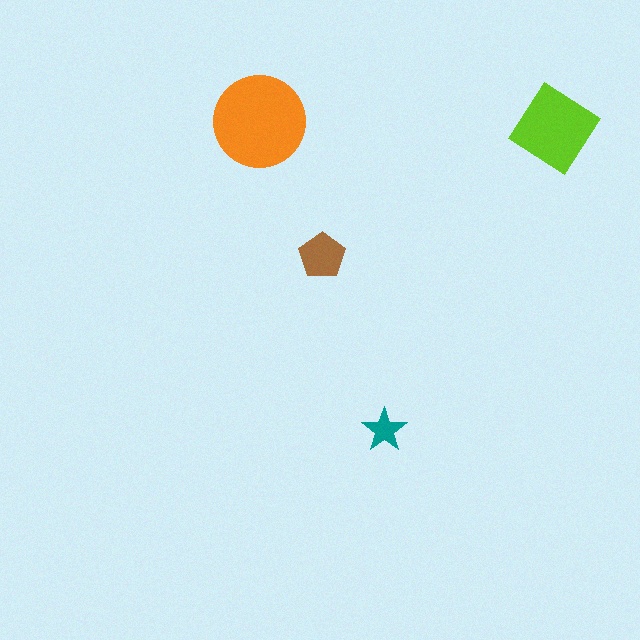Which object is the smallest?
The teal star.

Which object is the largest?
The orange circle.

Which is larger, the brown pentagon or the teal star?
The brown pentagon.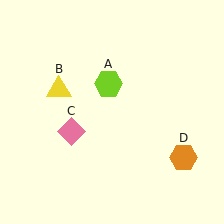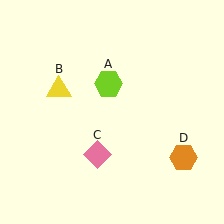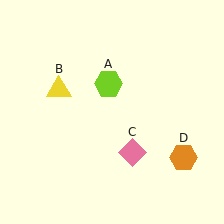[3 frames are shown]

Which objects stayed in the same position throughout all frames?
Lime hexagon (object A) and yellow triangle (object B) and orange hexagon (object D) remained stationary.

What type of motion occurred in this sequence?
The pink diamond (object C) rotated counterclockwise around the center of the scene.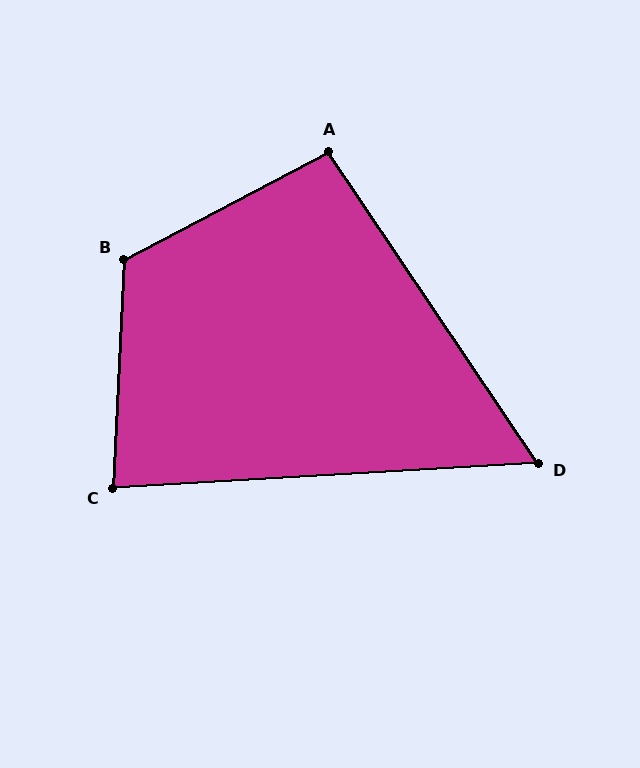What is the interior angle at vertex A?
Approximately 96 degrees (obtuse).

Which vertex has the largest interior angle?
B, at approximately 121 degrees.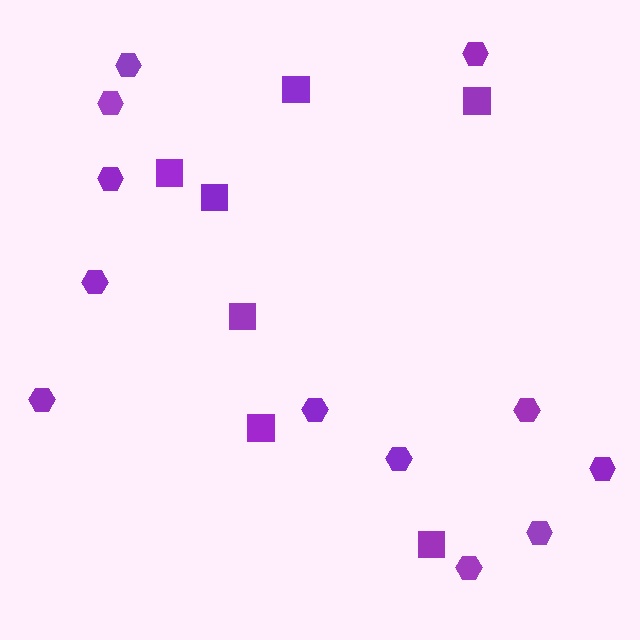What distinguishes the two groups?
There are 2 groups: one group of squares (7) and one group of hexagons (12).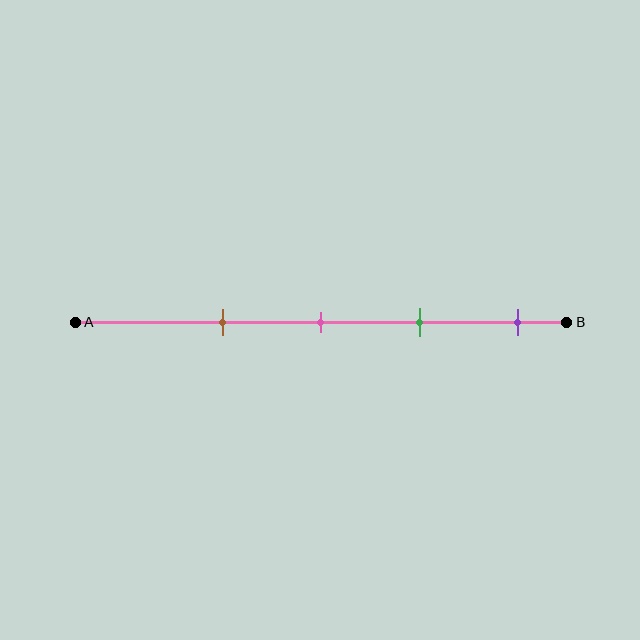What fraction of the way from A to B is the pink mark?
The pink mark is approximately 50% (0.5) of the way from A to B.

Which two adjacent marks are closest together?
The pink and green marks are the closest adjacent pair.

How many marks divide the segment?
There are 4 marks dividing the segment.